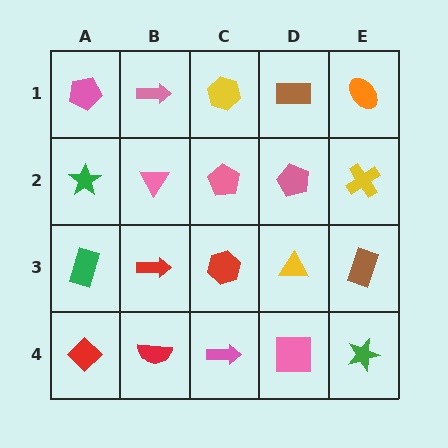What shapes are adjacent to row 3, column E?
A yellow cross (row 2, column E), a green star (row 4, column E), a yellow triangle (row 3, column D).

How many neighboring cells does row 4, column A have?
2.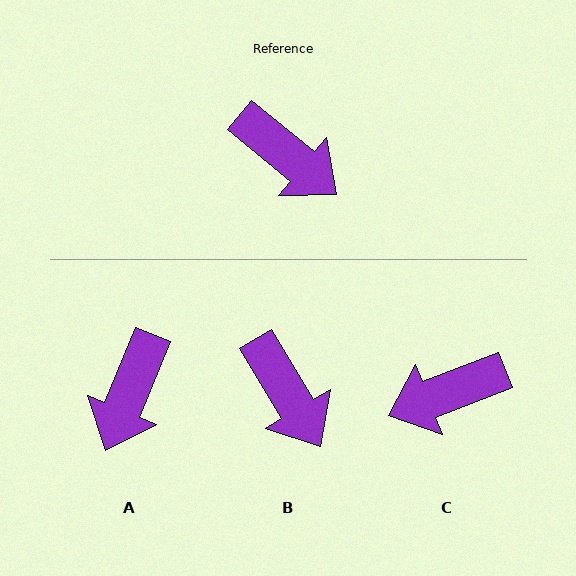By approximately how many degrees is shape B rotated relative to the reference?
Approximately 20 degrees clockwise.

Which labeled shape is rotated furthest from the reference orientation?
C, about 120 degrees away.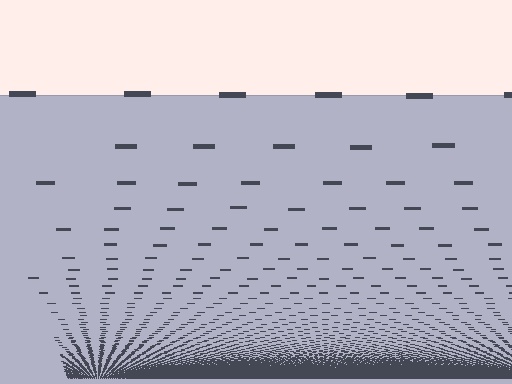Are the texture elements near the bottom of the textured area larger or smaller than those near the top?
Smaller. The gradient is inverted — elements near the bottom are smaller and denser.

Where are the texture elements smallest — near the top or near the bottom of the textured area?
Near the bottom.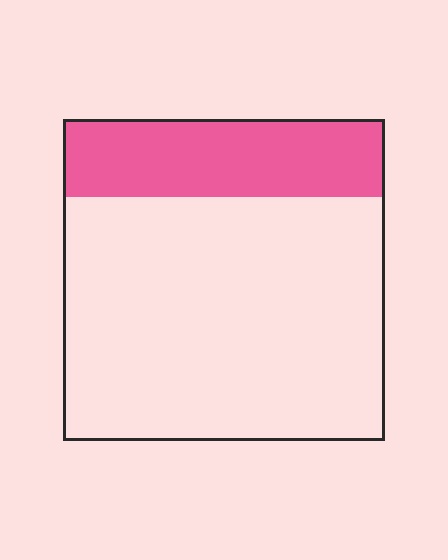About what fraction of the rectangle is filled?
About one quarter (1/4).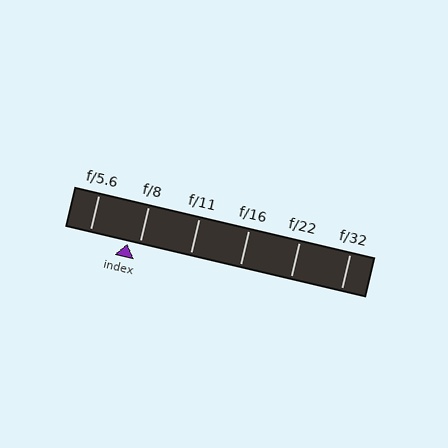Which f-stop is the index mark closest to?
The index mark is closest to f/8.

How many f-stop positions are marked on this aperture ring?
There are 6 f-stop positions marked.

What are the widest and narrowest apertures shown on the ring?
The widest aperture shown is f/5.6 and the narrowest is f/32.